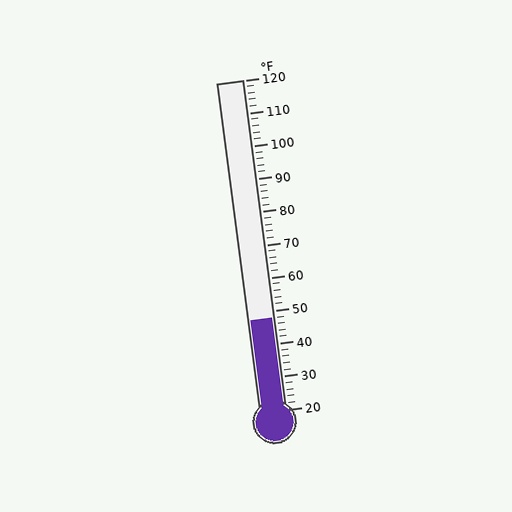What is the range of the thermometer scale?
The thermometer scale ranges from 20°F to 120°F.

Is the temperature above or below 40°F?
The temperature is above 40°F.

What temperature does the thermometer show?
The thermometer shows approximately 48°F.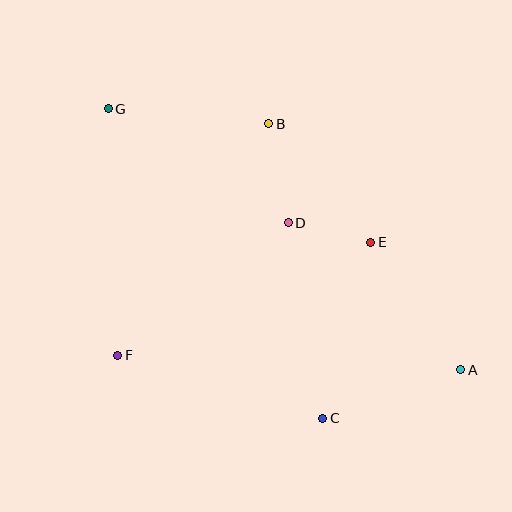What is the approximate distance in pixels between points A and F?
The distance between A and F is approximately 343 pixels.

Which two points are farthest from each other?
Points A and G are farthest from each other.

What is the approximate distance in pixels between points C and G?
The distance between C and G is approximately 377 pixels.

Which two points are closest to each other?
Points D and E are closest to each other.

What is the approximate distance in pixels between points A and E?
The distance between A and E is approximately 156 pixels.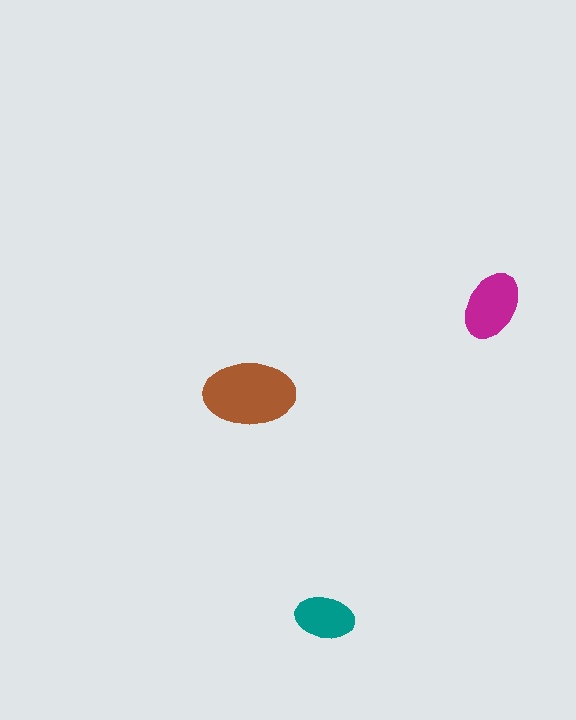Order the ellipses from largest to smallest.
the brown one, the magenta one, the teal one.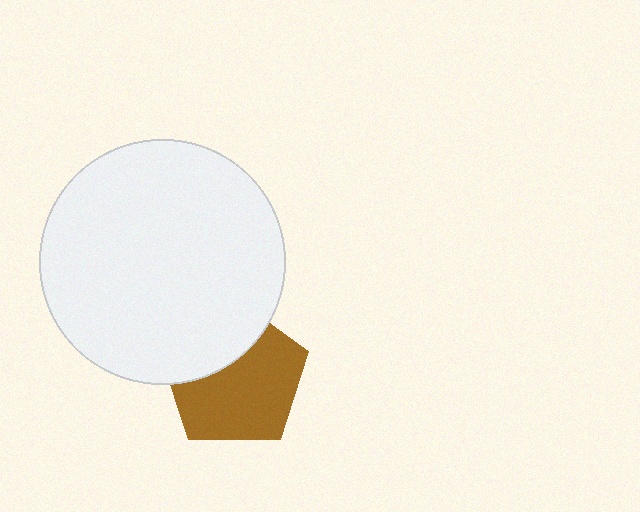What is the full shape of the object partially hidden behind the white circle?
The partially hidden object is a brown pentagon.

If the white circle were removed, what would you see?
You would see the complete brown pentagon.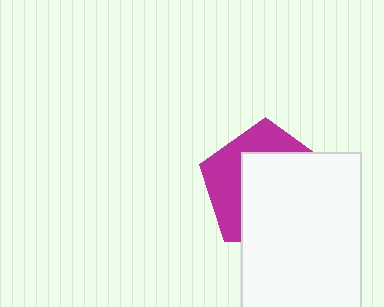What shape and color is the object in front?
The object in front is a white rectangle.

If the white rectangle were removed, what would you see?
You would see the complete magenta pentagon.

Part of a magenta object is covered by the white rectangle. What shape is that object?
It is a pentagon.